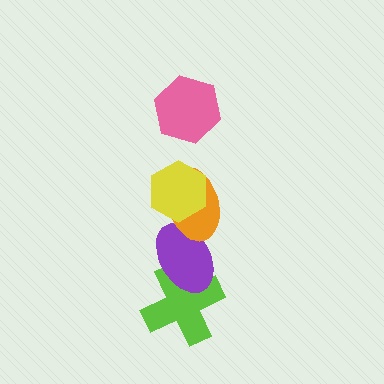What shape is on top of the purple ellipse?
The orange ellipse is on top of the purple ellipse.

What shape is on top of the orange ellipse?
The yellow hexagon is on top of the orange ellipse.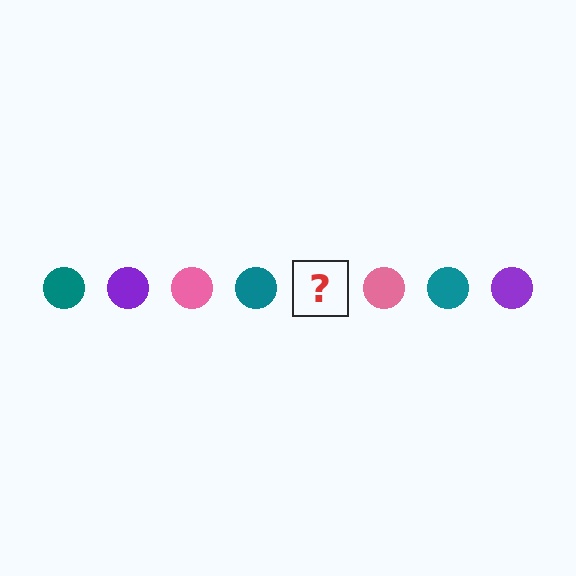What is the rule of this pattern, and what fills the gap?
The rule is that the pattern cycles through teal, purple, pink circles. The gap should be filled with a purple circle.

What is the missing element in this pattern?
The missing element is a purple circle.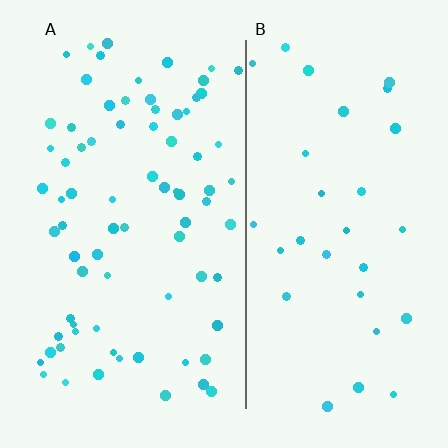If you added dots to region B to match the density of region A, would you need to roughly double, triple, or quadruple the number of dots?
Approximately double.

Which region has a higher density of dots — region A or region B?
A (the left).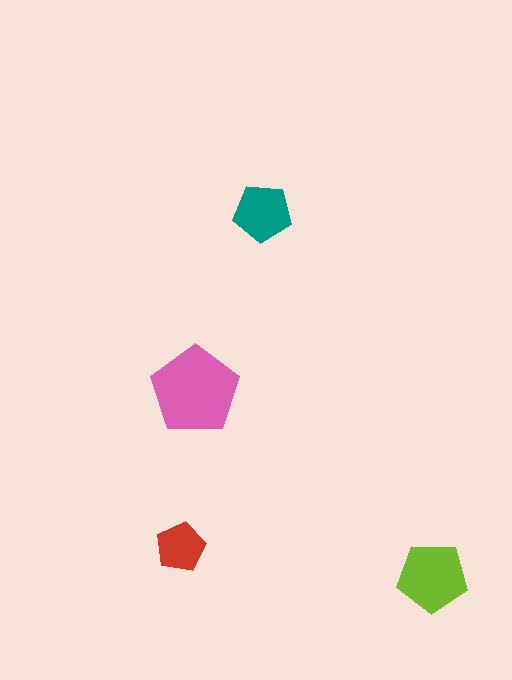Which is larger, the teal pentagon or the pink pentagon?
The pink one.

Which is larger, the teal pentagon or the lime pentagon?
The lime one.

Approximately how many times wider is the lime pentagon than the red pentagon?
About 1.5 times wider.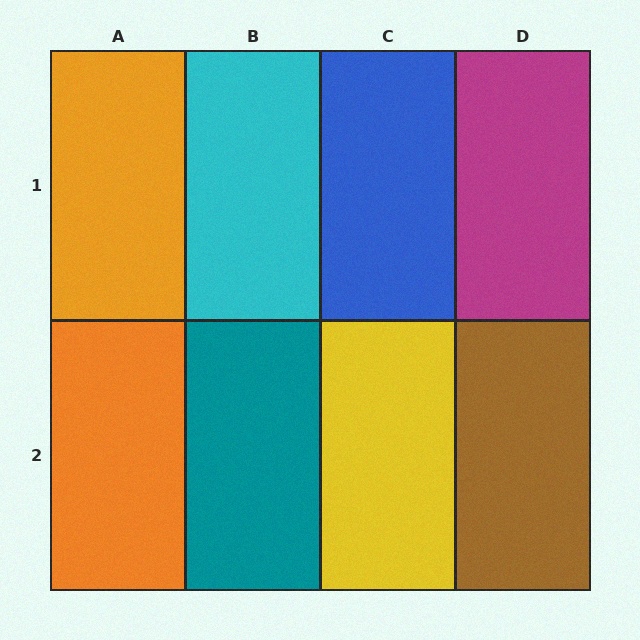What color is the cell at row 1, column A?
Orange.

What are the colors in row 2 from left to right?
Orange, teal, yellow, brown.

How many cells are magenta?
1 cell is magenta.